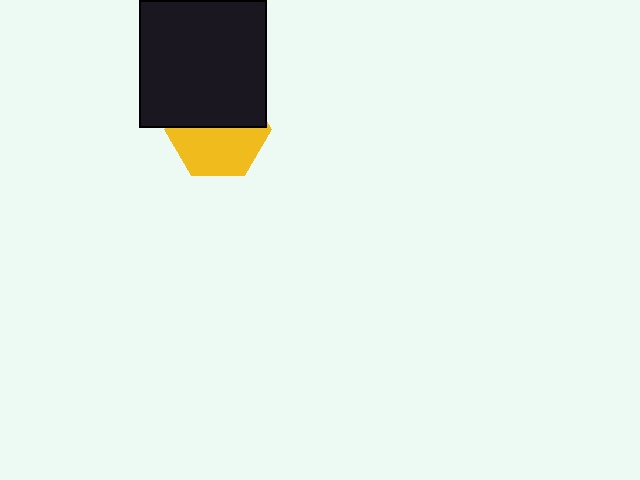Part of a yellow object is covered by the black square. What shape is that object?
It is a hexagon.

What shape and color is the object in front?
The object in front is a black square.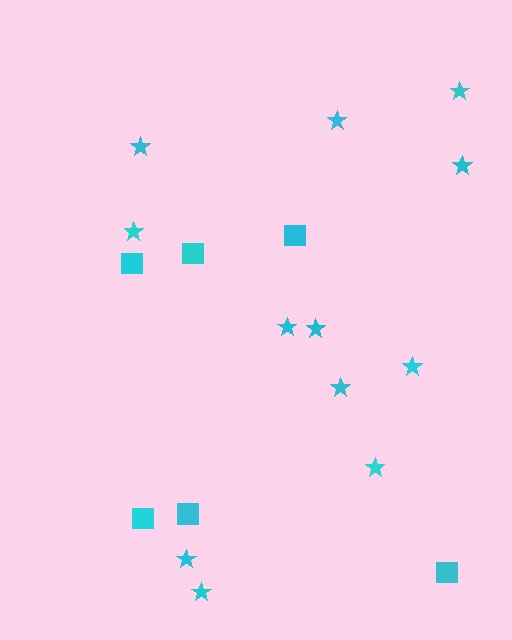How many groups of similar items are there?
There are 2 groups: one group of squares (6) and one group of stars (12).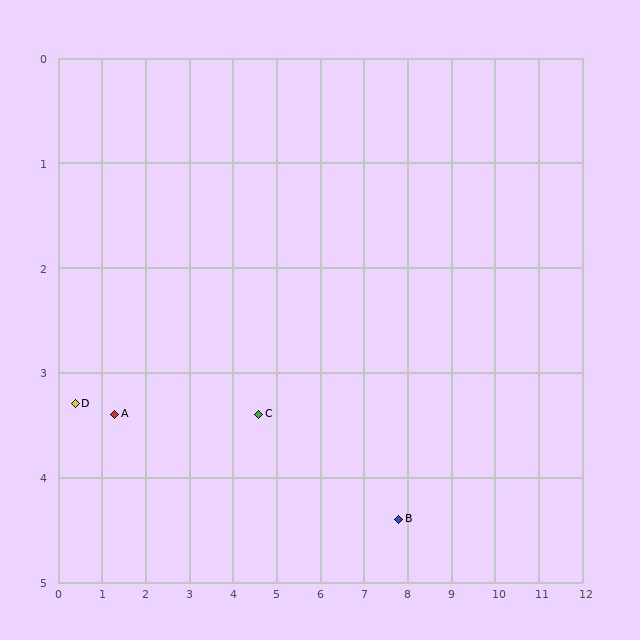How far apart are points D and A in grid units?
Points D and A are about 0.9 grid units apart.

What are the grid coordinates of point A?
Point A is at approximately (1.3, 3.4).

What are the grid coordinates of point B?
Point B is at approximately (7.8, 4.4).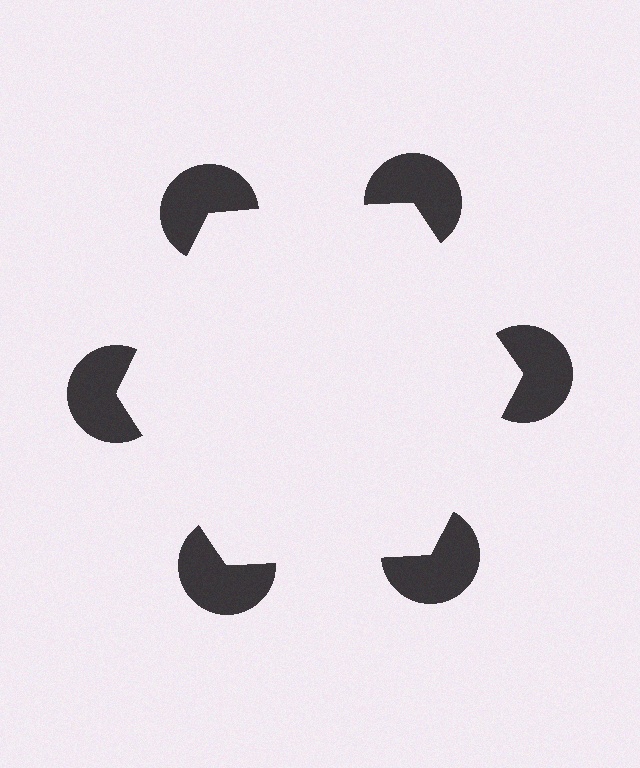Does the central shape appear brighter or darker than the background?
It typically appears slightly brighter than the background, even though no actual brightness change is drawn.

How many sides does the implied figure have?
6 sides.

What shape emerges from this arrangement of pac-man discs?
An illusory hexagon — its edges are inferred from the aligned wedge cuts in the pac-man discs, not physically drawn.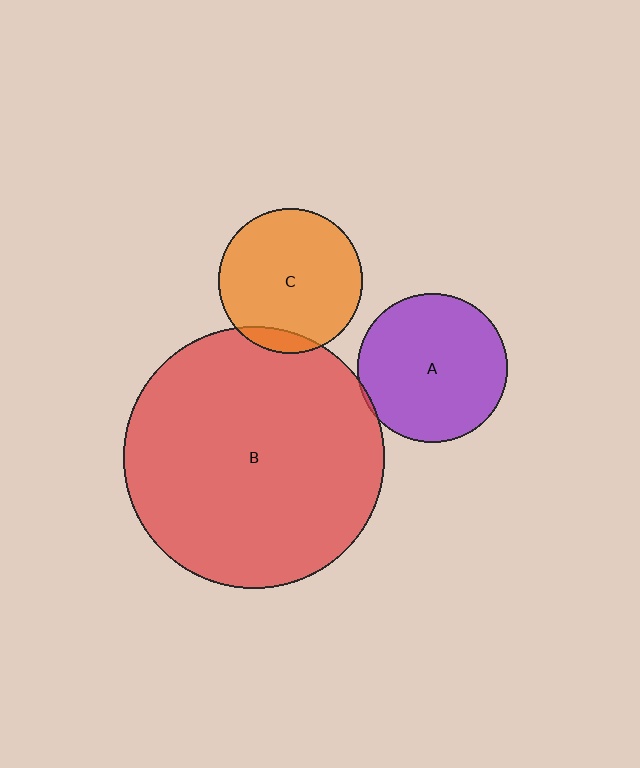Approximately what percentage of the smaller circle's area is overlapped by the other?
Approximately 5%.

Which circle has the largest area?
Circle B (red).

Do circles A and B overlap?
Yes.